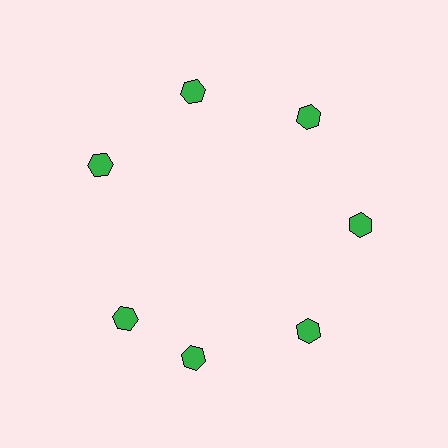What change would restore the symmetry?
The symmetry would be restored by rotating it back into even spacing with its neighbors so that all 7 hexagons sit at equal angles and equal distance from the center.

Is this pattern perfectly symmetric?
No. The 7 green hexagons are arranged in a ring, but one element near the 8 o'clock position is rotated out of alignment along the ring, breaking the 7-fold rotational symmetry.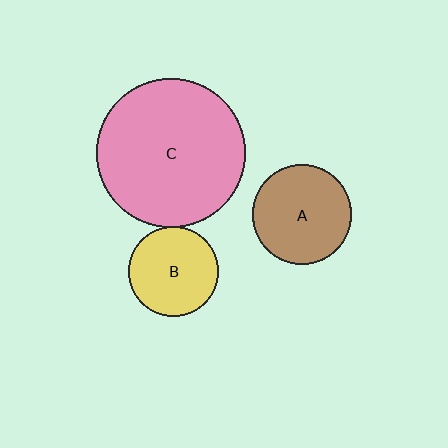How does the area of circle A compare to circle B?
Approximately 1.2 times.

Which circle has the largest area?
Circle C (pink).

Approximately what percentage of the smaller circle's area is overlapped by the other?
Approximately 5%.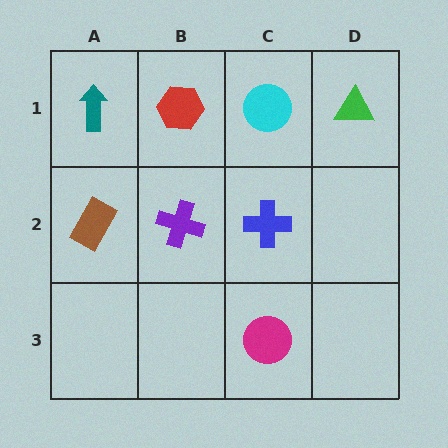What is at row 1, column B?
A red hexagon.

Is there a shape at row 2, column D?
No, that cell is empty.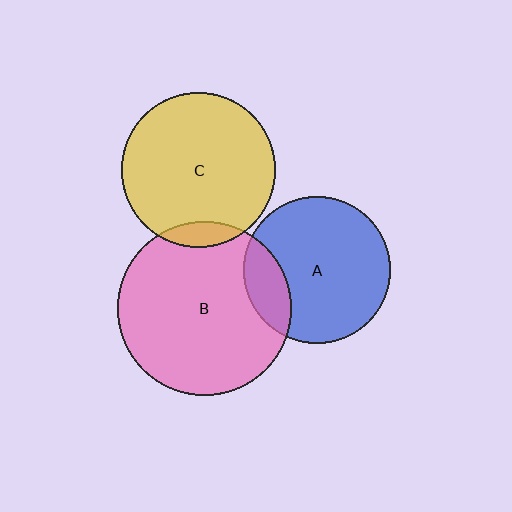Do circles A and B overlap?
Yes.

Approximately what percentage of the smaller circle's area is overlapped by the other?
Approximately 20%.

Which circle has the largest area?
Circle B (pink).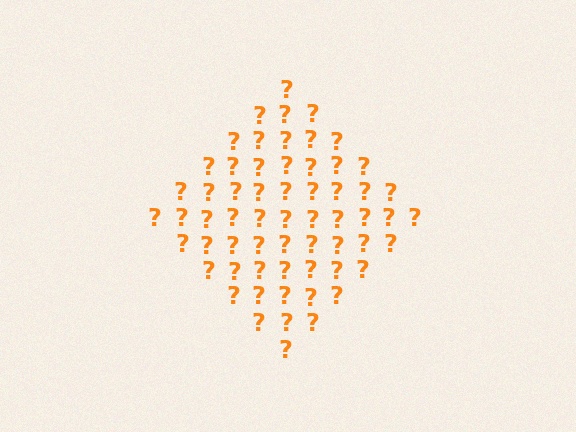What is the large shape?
The large shape is a diamond.